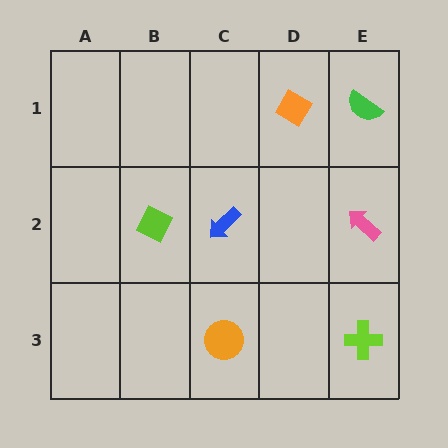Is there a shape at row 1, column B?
No, that cell is empty.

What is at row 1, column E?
A green semicircle.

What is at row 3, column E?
A lime cross.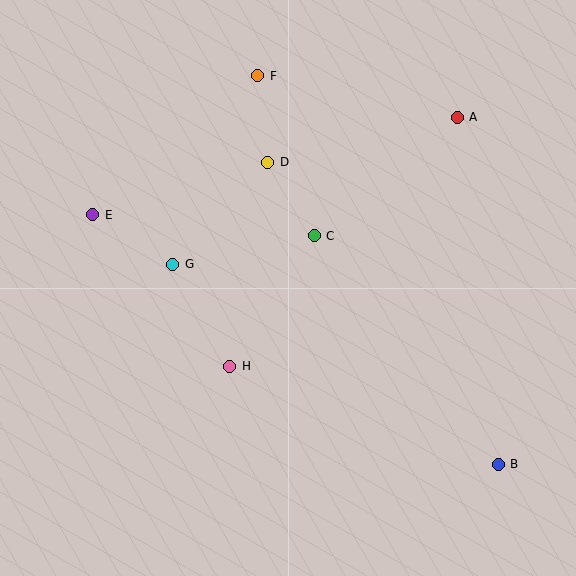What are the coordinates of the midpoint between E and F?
The midpoint between E and F is at (175, 145).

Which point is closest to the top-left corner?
Point E is closest to the top-left corner.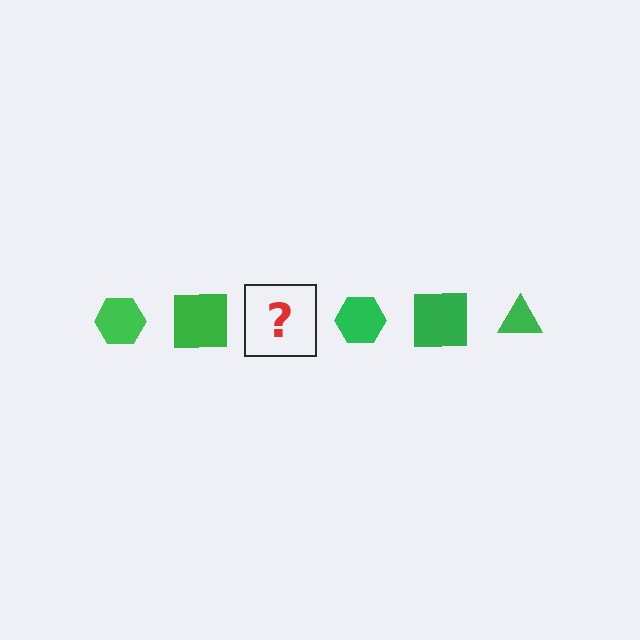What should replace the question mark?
The question mark should be replaced with a green triangle.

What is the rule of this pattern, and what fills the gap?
The rule is that the pattern cycles through hexagon, square, triangle shapes in green. The gap should be filled with a green triangle.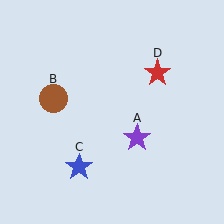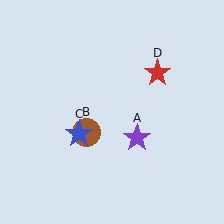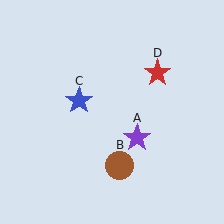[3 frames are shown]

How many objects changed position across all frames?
2 objects changed position: brown circle (object B), blue star (object C).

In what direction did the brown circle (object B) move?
The brown circle (object B) moved down and to the right.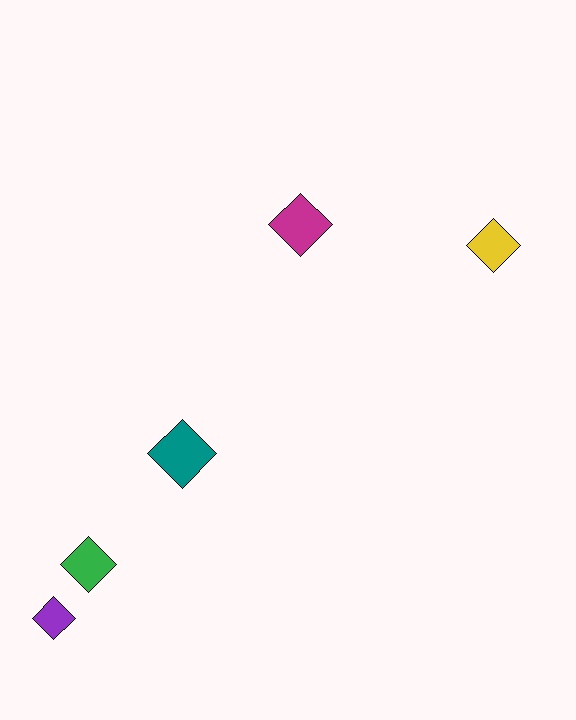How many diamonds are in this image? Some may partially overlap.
There are 5 diamonds.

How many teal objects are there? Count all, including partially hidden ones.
There is 1 teal object.